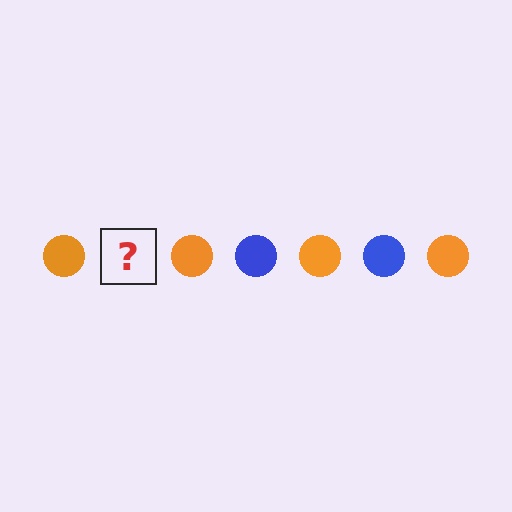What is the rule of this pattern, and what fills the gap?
The rule is that the pattern cycles through orange, blue circles. The gap should be filled with a blue circle.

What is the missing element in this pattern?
The missing element is a blue circle.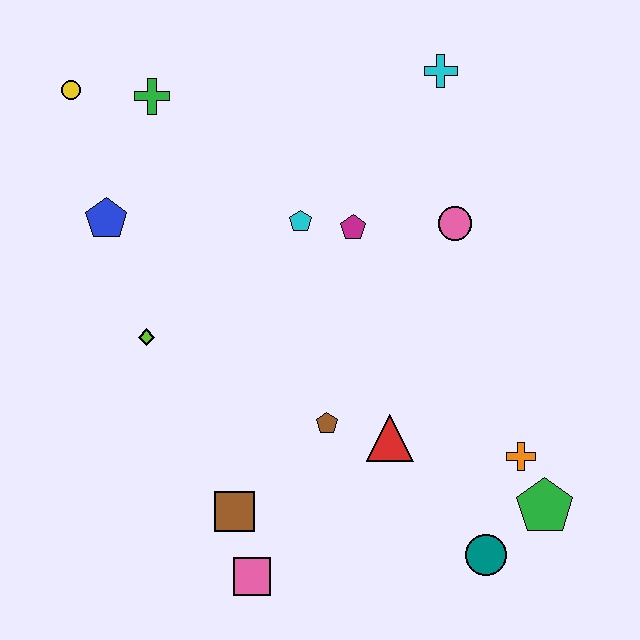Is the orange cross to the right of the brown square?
Yes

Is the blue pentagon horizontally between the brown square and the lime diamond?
No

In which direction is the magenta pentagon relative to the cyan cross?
The magenta pentagon is below the cyan cross.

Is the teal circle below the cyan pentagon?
Yes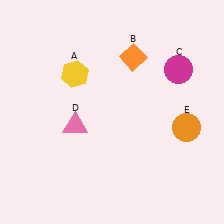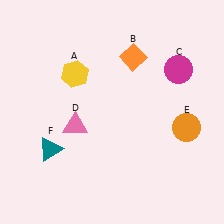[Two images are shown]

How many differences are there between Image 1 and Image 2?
There is 1 difference between the two images.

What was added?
A teal triangle (F) was added in Image 2.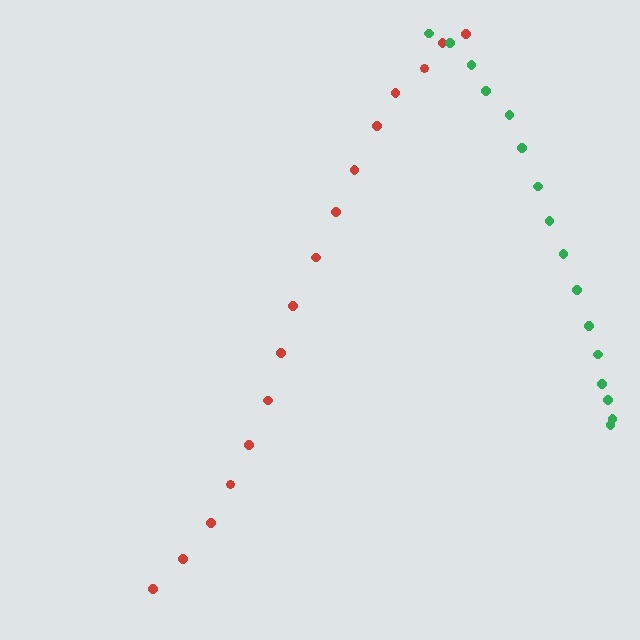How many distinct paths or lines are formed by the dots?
There are 2 distinct paths.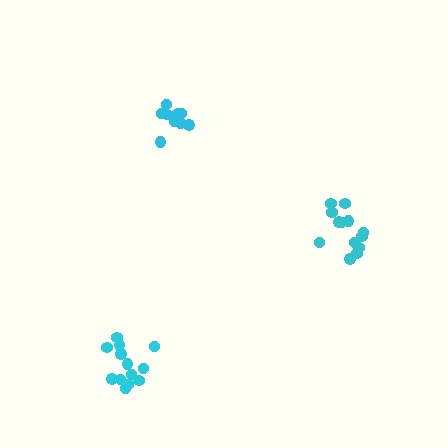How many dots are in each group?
Group 1: 9 dots, Group 2: 13 dots, Group 3: 13 dots (35 total).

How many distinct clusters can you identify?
There are 3 distinct clusters.